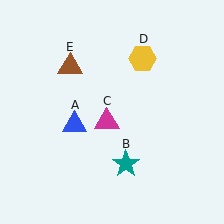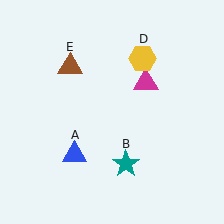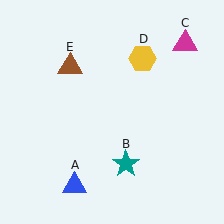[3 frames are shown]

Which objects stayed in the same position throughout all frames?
Teal star (object B) and yellow hexagon (object D) and brown triangle (object E) remained stationary.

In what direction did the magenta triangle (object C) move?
The magenta triangle (object C) moved up and to the right.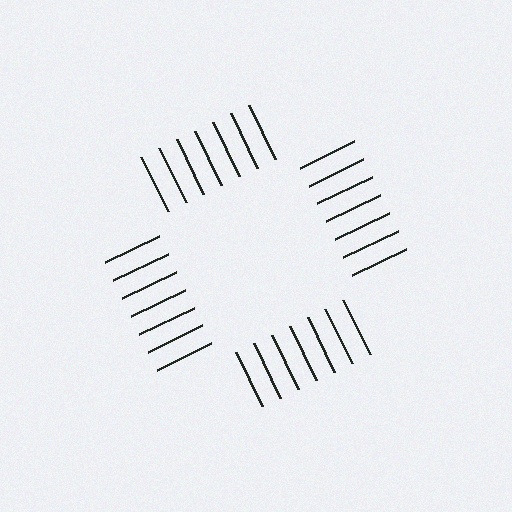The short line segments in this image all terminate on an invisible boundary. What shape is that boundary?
An illusory square — the line segments terminate on its edges but no continuous stroke is drawn.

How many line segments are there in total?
28 — 7 along each of the 4 edges.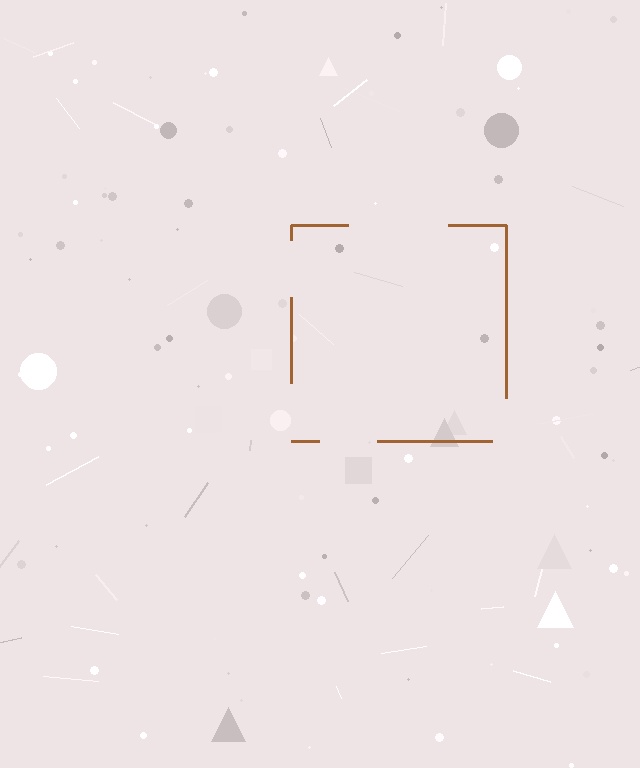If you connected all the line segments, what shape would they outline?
They would outline a square.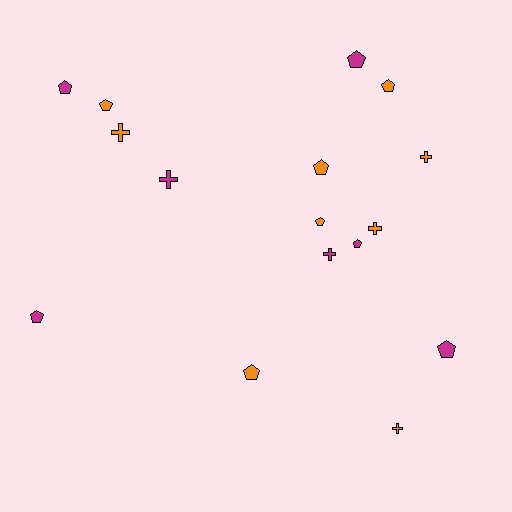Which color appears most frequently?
Orange, with 9 objects.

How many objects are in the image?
There are 16 objects.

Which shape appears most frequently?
Pentagon, with 10 objects.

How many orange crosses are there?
There are 4 orange crosses.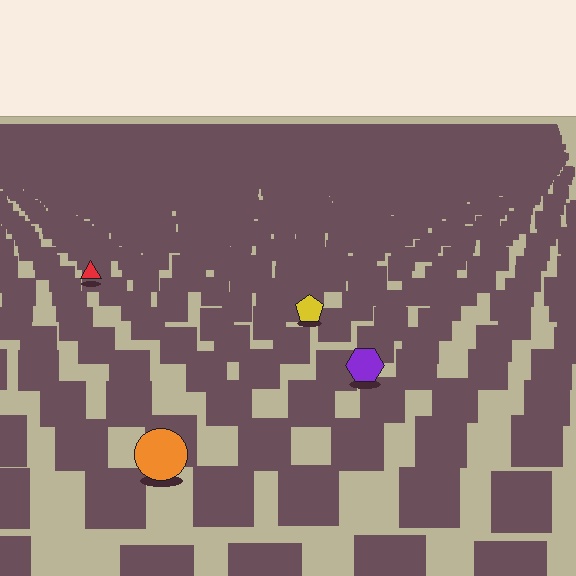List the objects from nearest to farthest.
From nearest to farthest: the orange circle, the purple hexagon, the yellow pentagon, the red triangle.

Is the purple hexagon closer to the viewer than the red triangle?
Yes. The purple hexagon is closer — you can tell from the texture gradient: the ground texture is coarser near it.